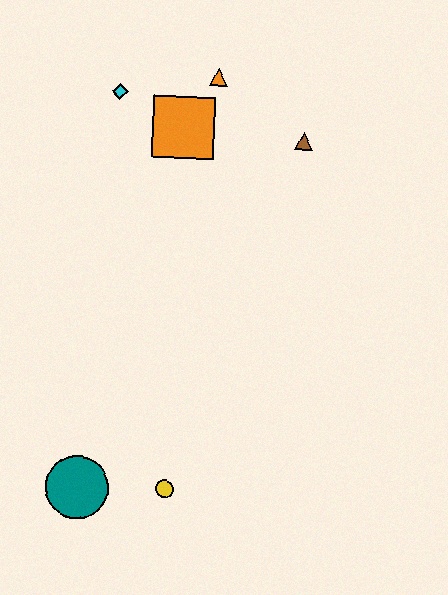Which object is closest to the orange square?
The orange triangle is closest to the orange square.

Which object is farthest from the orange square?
The teal circle is farthest from the orange square.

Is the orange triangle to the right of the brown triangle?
No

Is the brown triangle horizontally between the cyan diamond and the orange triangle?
No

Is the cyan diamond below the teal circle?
No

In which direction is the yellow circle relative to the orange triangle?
The yellow circle is below the orange triangle.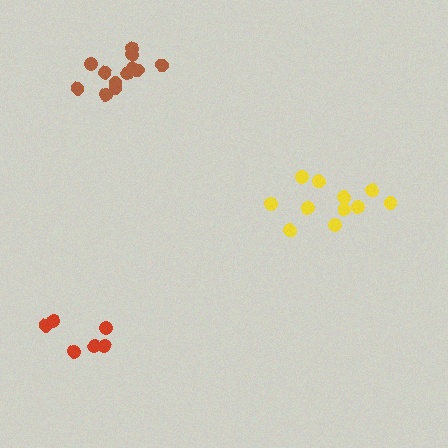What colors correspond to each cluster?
The clusters are colored: yellow, brown, red.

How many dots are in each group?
Group 1: 11 dots, Group 2: 12 dots, Group 3: 6 dots (29 total).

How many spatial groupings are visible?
There are 3 spatial groupings.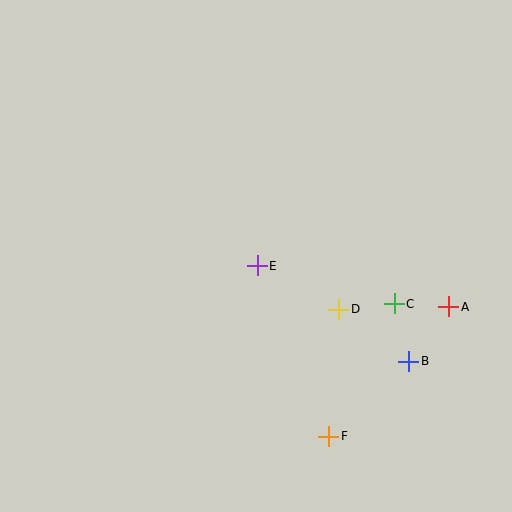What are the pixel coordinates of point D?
Point D is at (339, 309).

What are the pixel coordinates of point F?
Point F is at (329, 436).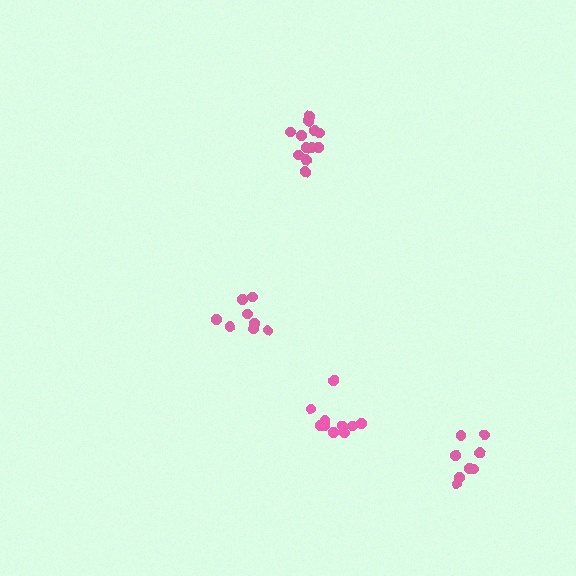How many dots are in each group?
Group 1: 9 dots, Group 2: 8 dots, Group 3: 12 dots, Group 4: 10 dots (39 total).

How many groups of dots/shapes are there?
There are 4 groups.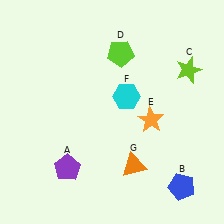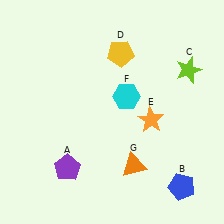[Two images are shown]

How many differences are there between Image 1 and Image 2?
There is 1 difference between the two images.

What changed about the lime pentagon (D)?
In Image 1, D is lime. In Image 2, it changed to yellow.